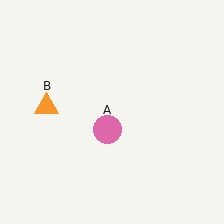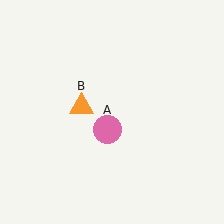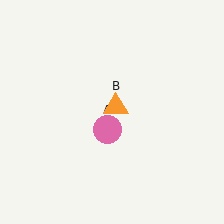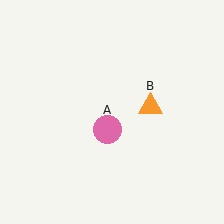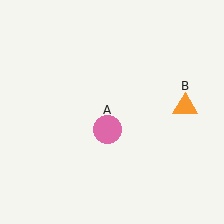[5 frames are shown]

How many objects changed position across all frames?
1 object changed position: orange triangle (object B).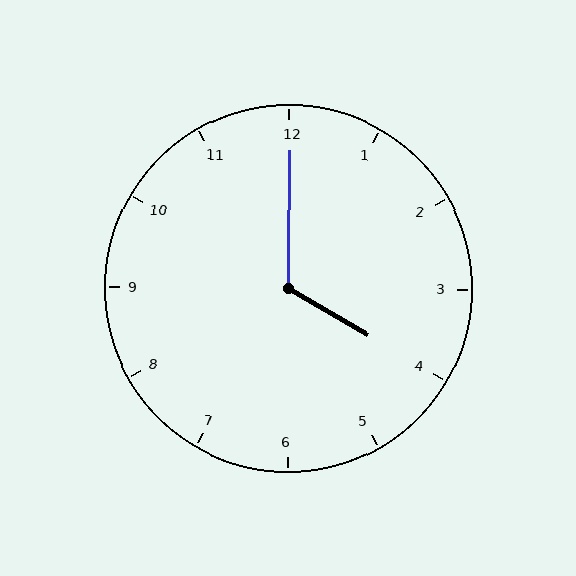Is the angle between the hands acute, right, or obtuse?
It is obtuse.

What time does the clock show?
4:00.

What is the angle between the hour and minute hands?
Approximately 120 degrees.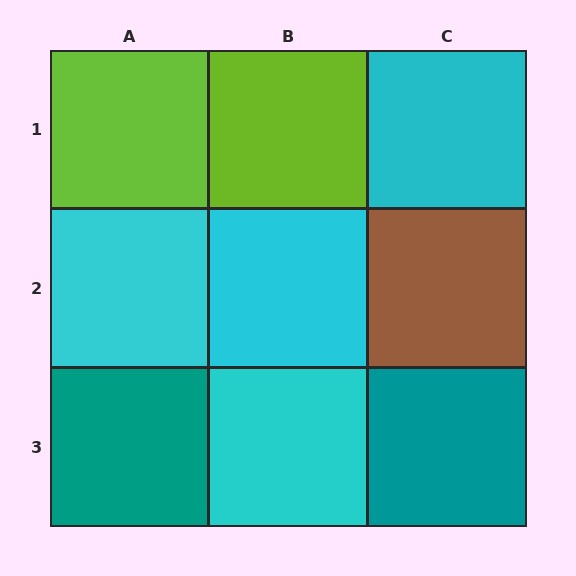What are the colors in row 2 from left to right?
Cyan, cyan, brown.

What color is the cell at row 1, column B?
Lime.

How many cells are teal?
2 cells are teal.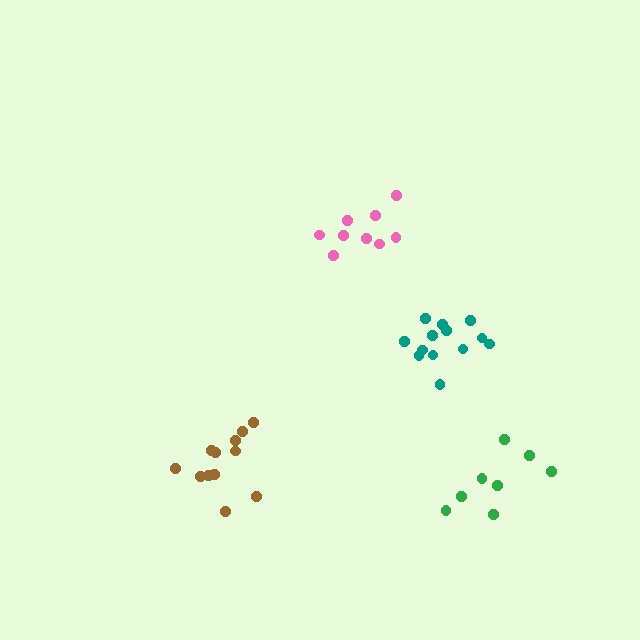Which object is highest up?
The pink cluster is topmost.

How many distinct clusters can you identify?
There are 4 distinct clusters.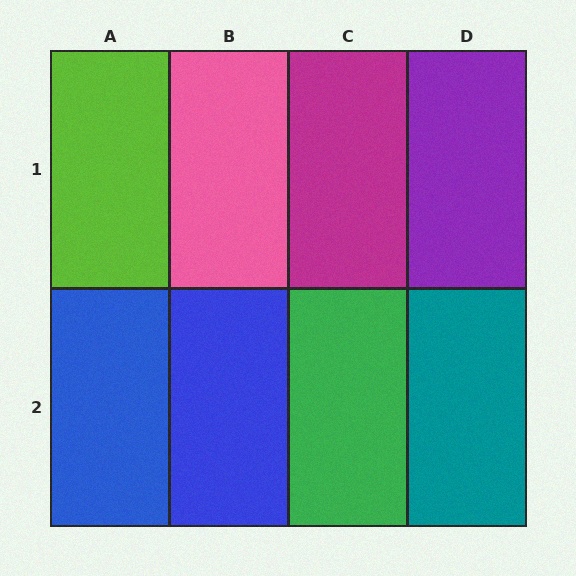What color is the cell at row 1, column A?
Lime.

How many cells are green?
1 cell is green.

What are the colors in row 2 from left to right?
Blue, blue, green, teal.